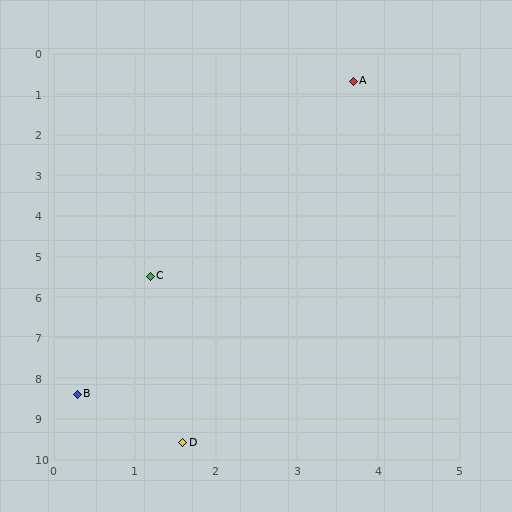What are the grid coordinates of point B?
Point B is at approximately (0.3, 8.4).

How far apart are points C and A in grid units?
Points C and A are about 5.4 grid units apart.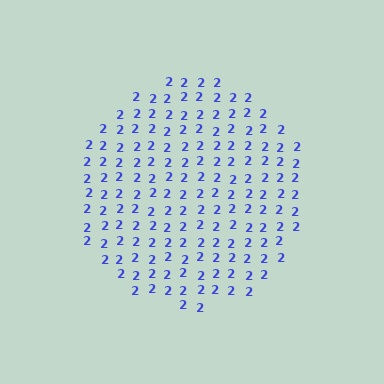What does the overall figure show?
The overall figure shows a circle.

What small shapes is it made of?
It is made of small digit 2's.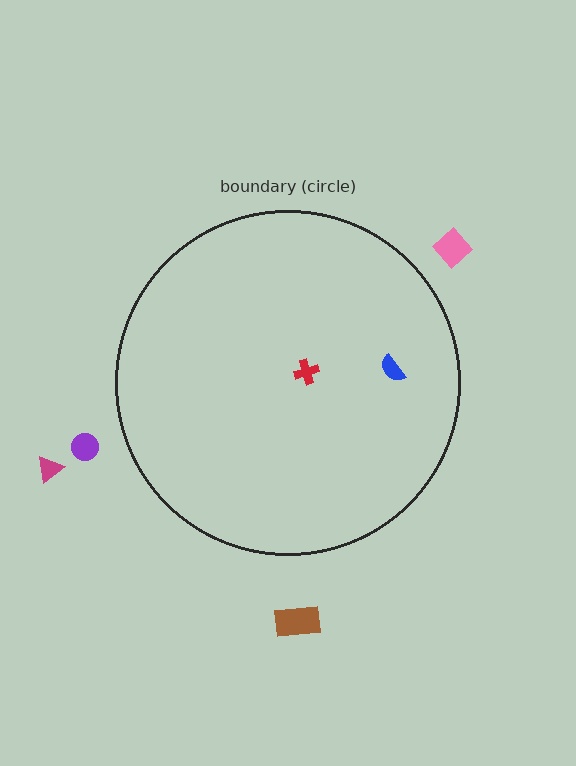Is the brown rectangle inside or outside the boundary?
Outside.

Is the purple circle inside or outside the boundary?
Outside.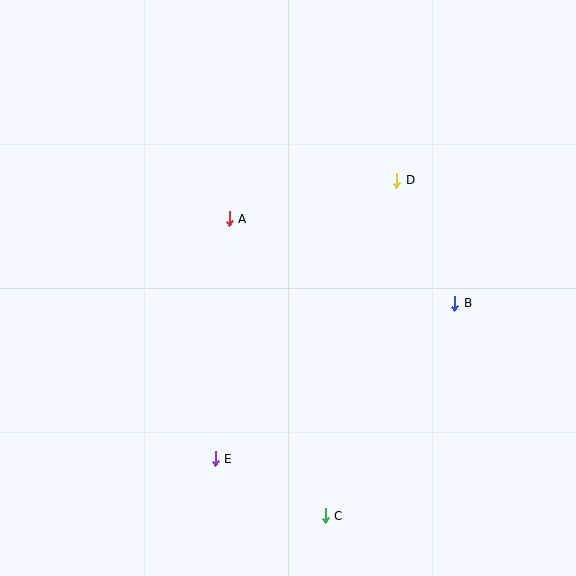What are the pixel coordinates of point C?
Point C is at (325, 516).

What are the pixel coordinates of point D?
Point D is at (397, 180).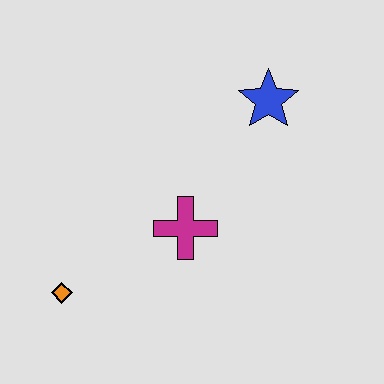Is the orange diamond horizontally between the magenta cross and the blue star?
No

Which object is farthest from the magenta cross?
The blue star is farthest from the magenta cross.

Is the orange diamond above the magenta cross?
No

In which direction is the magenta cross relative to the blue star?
The magenta cross is below the blue star.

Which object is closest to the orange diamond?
The magenta cross is closest to the orange diamond.